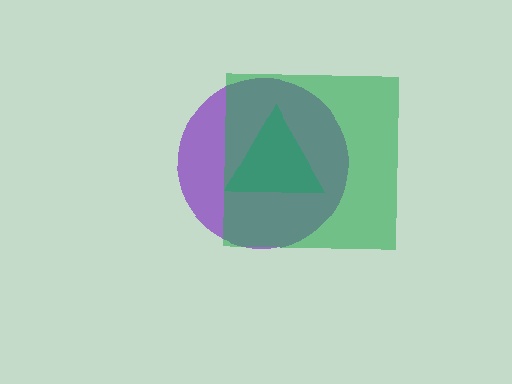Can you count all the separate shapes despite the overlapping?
Yes, there are 3 separate shapes.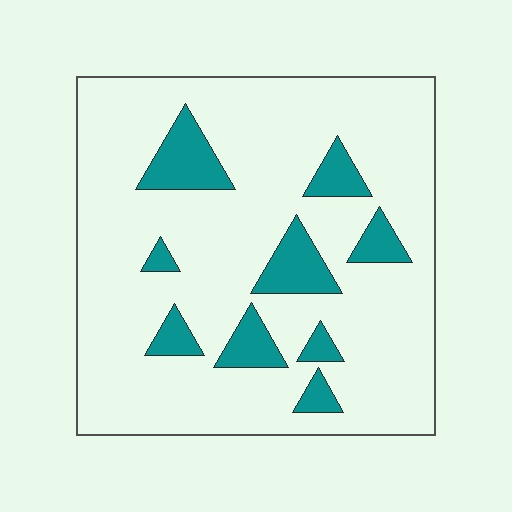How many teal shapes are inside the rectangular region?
9.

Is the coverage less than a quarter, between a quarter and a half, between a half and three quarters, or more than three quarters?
Less than a quarter.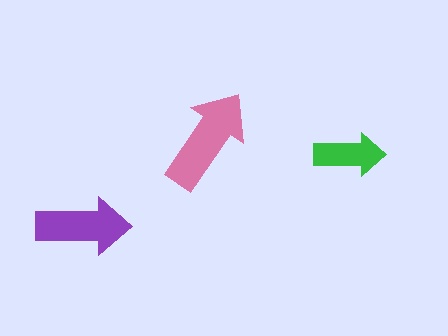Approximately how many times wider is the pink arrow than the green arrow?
About 1.5 times wider.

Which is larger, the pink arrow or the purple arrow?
The pink one.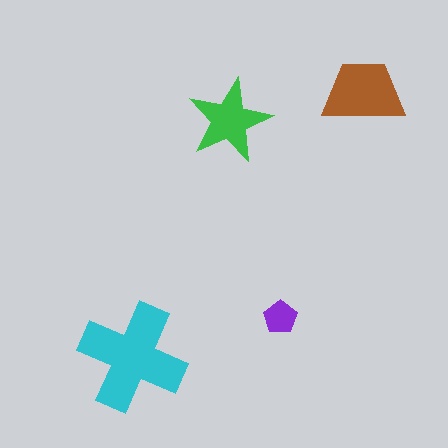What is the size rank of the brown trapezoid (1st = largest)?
2nd.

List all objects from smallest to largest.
The purple pentagon, the green star, the brown trapezoid, the cyan cross.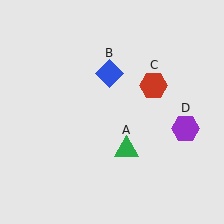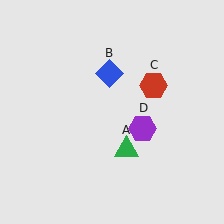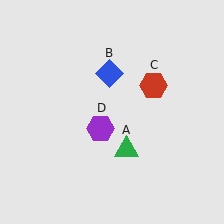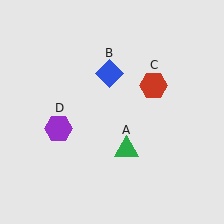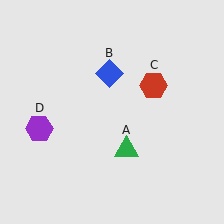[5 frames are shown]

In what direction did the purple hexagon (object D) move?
The purple hexagon (object D) moved left.